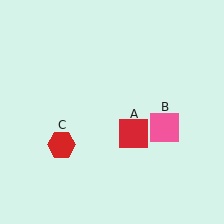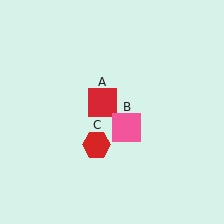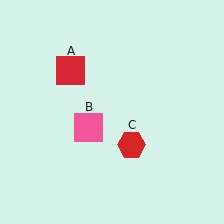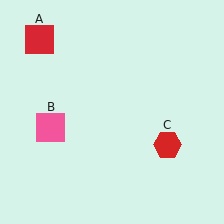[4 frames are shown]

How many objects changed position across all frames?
3 objects changed position: red square (object A), pink square (object B), red hexagon (object C).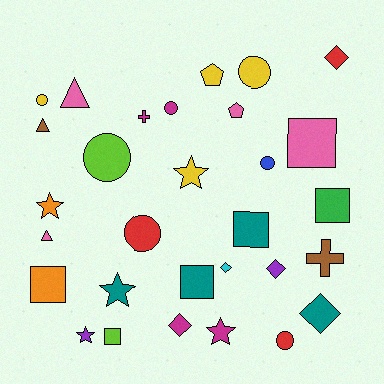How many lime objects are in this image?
There are 2 lime objects.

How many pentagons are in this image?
There are 2 pentagons.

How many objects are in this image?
There are 30 objects.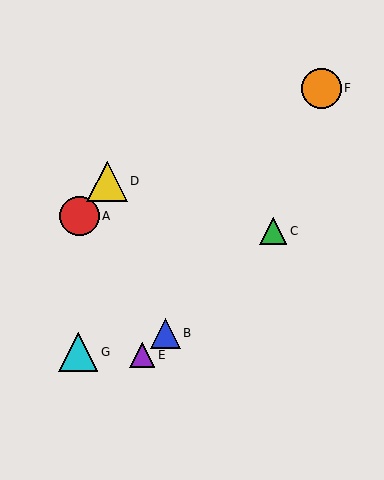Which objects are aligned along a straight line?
Objects B, C, E are aligned along a straight line.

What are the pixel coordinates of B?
Object B is at (165, 333).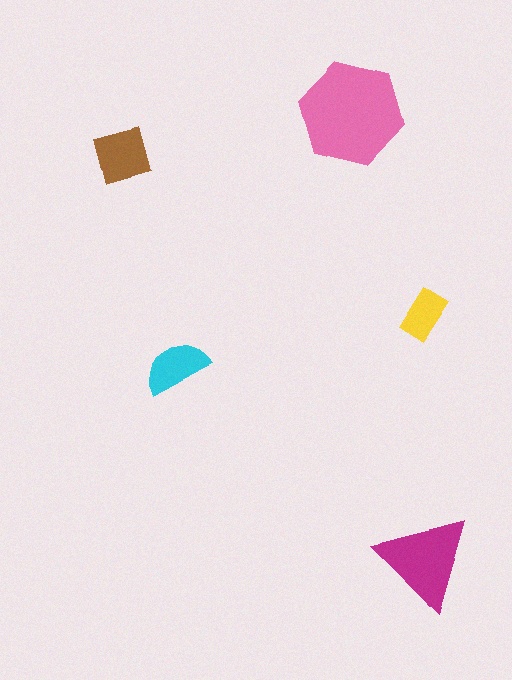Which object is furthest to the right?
The yellow rectangle is rightmost.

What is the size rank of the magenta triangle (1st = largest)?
2nd.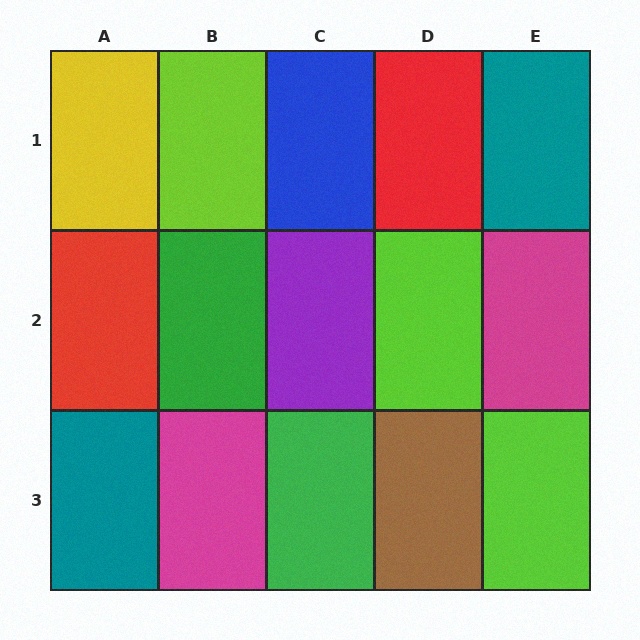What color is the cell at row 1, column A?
Yellow.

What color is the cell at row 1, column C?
Blue.